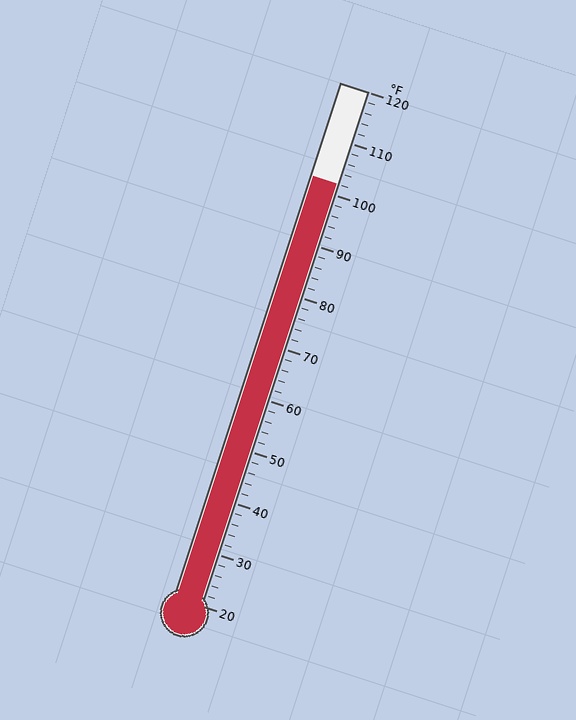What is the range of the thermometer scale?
The thermometer scale ranges from 20°F to 120°F.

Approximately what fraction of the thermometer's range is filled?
The thermometer is filled to approximately 80% of its range.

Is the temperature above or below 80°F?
The temperature is above 80°F.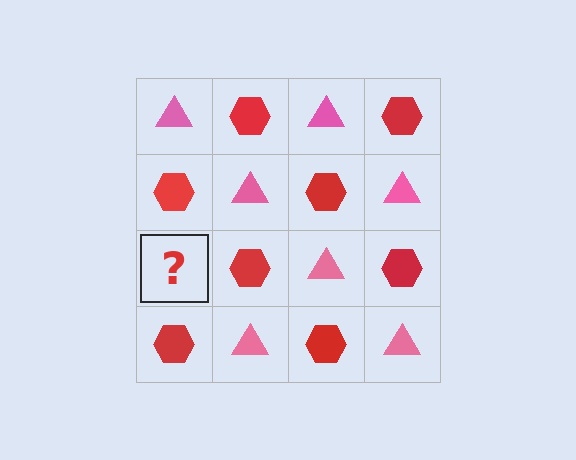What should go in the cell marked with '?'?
The missing cell should contain a pink triangle.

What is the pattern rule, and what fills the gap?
The rule is that it alternates pink triangle and red hexagon in a checkerboard pattern. The gap should be filled with a pink triangle.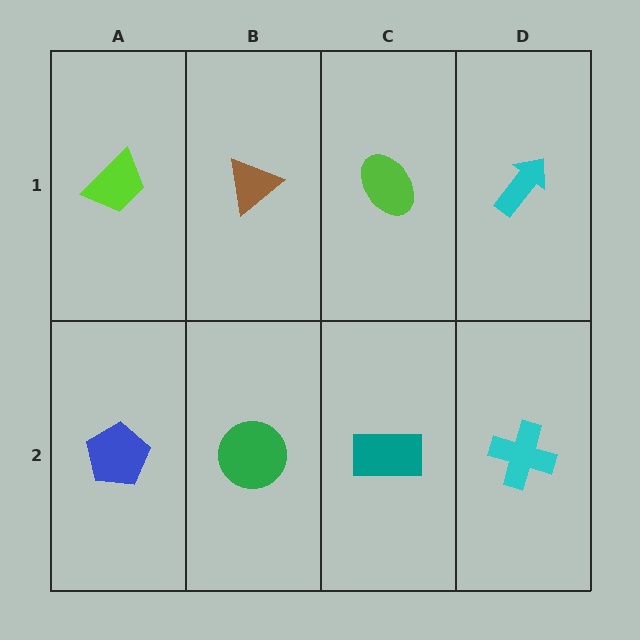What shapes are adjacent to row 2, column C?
A lime ellipse (row 1, column C), a green circle (row 2, column B), a cyan cross (row 2, column D).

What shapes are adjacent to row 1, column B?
A green circle (row 2, column B), a lime trapezoid (row 1, column A), a lime ellipse (row 1, column C).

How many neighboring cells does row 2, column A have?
2.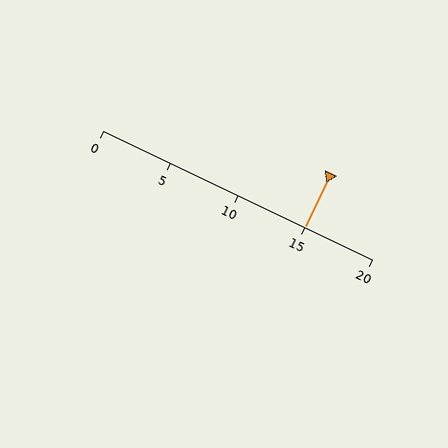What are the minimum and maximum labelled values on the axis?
The axis runs from 0 to 20.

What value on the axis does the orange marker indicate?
The marker indicates approximately 15.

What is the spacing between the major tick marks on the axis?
The major ticks are spaced 5 apart.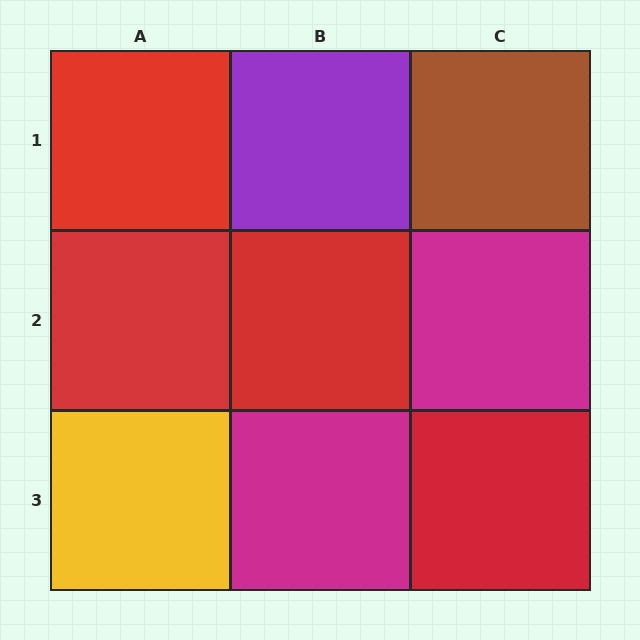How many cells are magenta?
2 cells are magenta.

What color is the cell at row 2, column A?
Red.